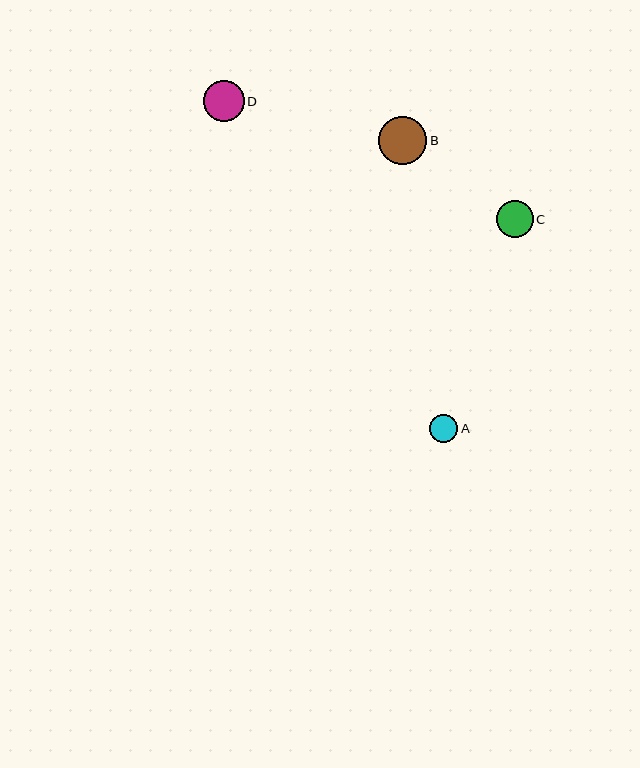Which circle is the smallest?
Circle A is the smallest with a size of approximately 28 pixels.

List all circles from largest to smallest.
From largest to smallest: B, D, C, A.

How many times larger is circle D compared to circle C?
Circle D is approximately 1.1 times the size of circle C.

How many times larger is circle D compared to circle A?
Circle D is approximately 1.5 times the size of circle A.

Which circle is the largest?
Circle B is the largest with a size of approximately 49 pixels.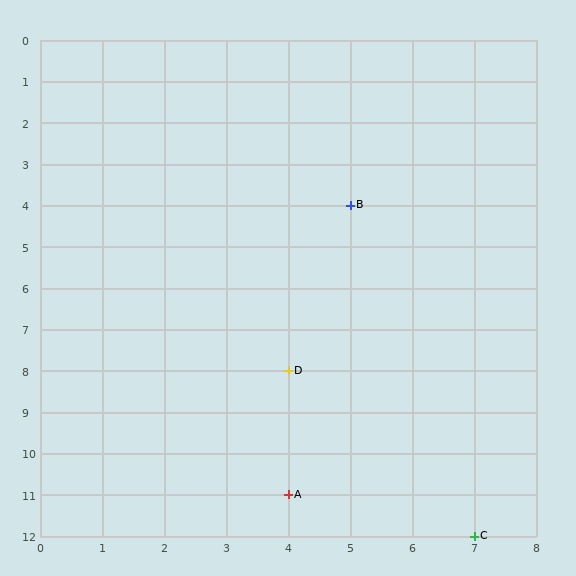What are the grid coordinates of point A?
Point A is at grid coordinates (4, 11).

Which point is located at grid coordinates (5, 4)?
Point B is at (5, 4).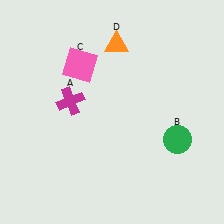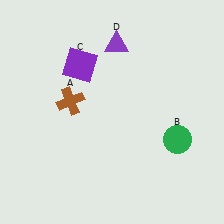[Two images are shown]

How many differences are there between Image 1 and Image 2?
There are 3 differences between the two images.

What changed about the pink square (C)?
In Image 1, C is pink. In Image 2, it changed to purple.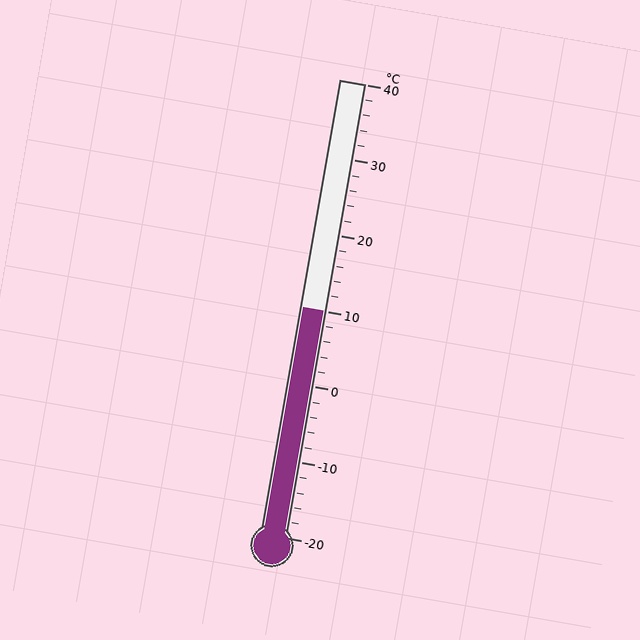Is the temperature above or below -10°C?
The temperature is above -10°C.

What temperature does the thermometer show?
The thermometer shows approximately 10°C.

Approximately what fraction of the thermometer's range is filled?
The thermometer is filled to approximately 50% of its range.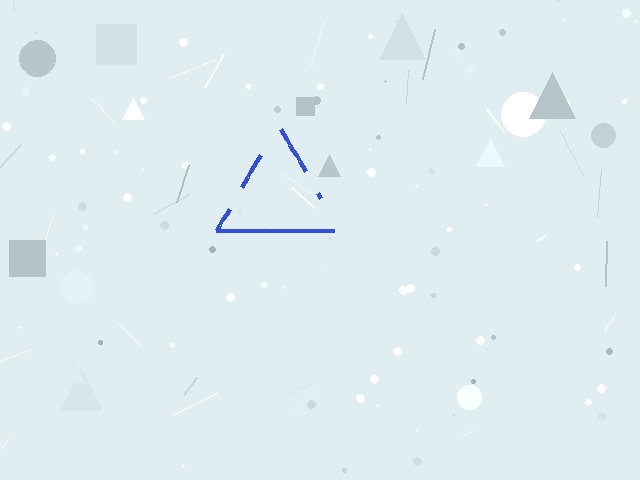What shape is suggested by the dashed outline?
The dashed outline suggests a triangle.